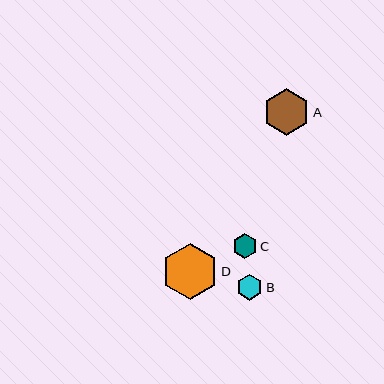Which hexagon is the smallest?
Hexagon C is the smallest with a size of approximately 25 pixels.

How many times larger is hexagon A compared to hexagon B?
Hexagon A is approximately 1.8 times the size of hexagon B.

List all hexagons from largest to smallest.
From largest to smallest: D, A, B, C.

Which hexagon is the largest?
Hexagon D is the largest with a size of approximately 56 pixels.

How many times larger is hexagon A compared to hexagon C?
Hexagon A is approximately 1.9 times the size of hexagon C.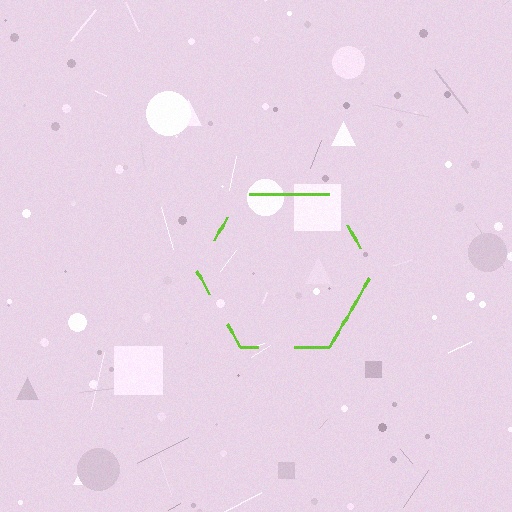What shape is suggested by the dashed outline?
The dashed outline suggests a hexagon.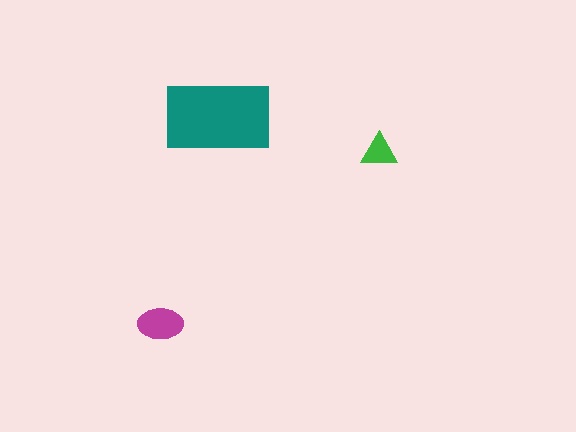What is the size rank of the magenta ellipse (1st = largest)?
2nd.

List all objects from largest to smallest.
The teal rectangle, the magenta ellipse, the green triangle.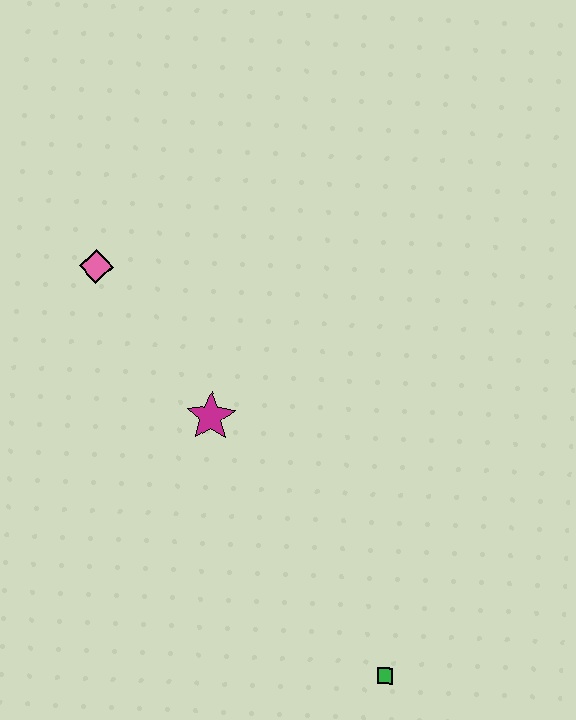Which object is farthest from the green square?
The pink diamond is farthest from the green square.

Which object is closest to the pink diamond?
The magenta star is closest to the pink diamond.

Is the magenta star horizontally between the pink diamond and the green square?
Yes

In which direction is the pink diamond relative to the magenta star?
The pink diamond is above the magenta star.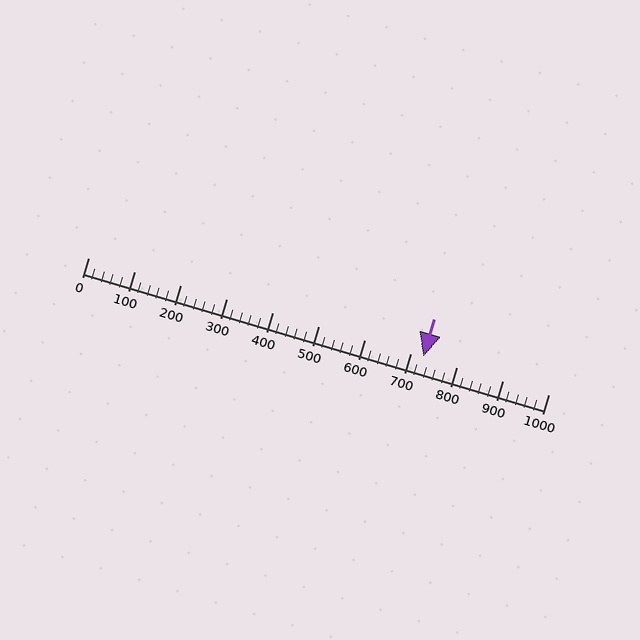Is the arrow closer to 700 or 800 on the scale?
The arrow is closer to 700.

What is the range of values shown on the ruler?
The ruler shows values from 0 to 1000.